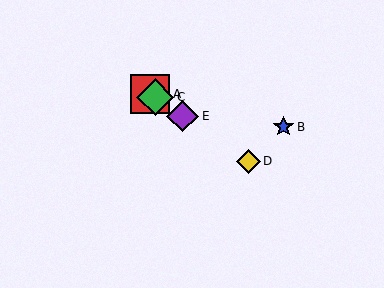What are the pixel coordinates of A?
Object A is at (150, 94).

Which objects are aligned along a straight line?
Objects A, C, D, E are aligned along a straight line.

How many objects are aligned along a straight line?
4 objects (A, C, D, E) are aligned along a straight line.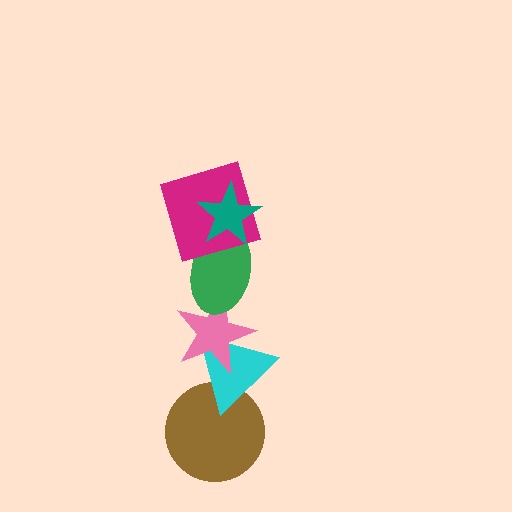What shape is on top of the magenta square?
The teal star is on top of the magenta square.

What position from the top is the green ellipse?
The green ellipse is 3rd from the top.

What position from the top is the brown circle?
The brown circle is 6th from the top.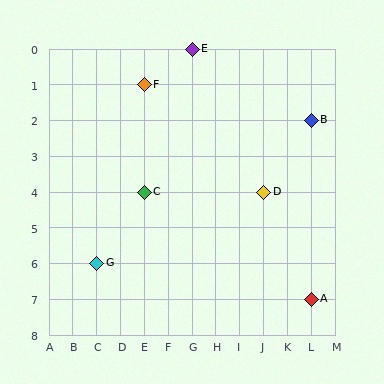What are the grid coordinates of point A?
Point A is at grid coordinates (L, 7).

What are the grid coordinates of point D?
Point D is at grid coordinates (J, 4).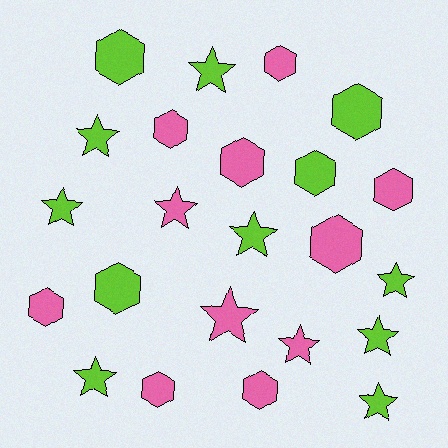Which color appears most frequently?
Lime, with 12 objects.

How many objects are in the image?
There are 23 objects.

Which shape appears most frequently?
Hexagon, with 12 objects.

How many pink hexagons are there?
There are 8 pink hexagons.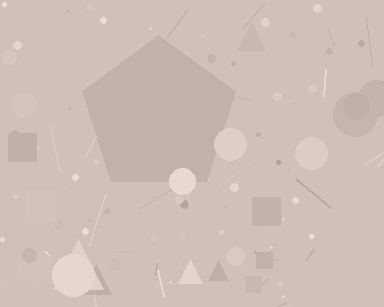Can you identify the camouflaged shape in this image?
The camouflaged shape is a pentagon.